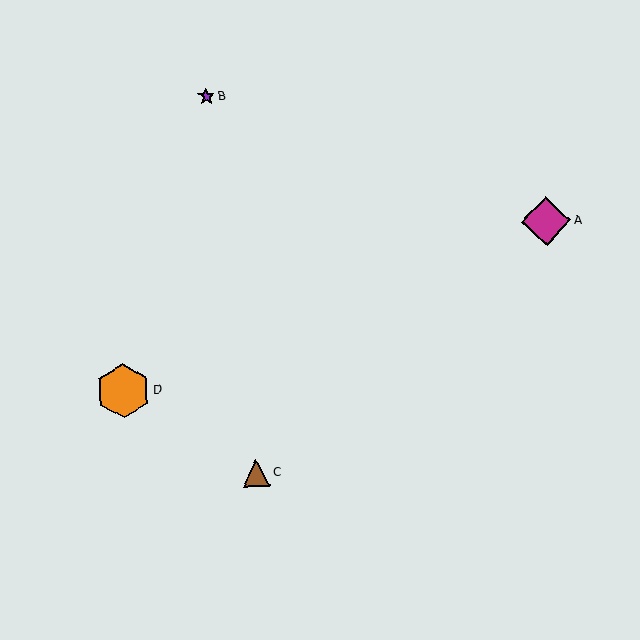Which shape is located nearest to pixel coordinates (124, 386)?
The orange hexagon (labeled D) at (123, 391) is nearest to that location.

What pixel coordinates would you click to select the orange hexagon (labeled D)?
Click at (123, 391) to select the orange hexagon D.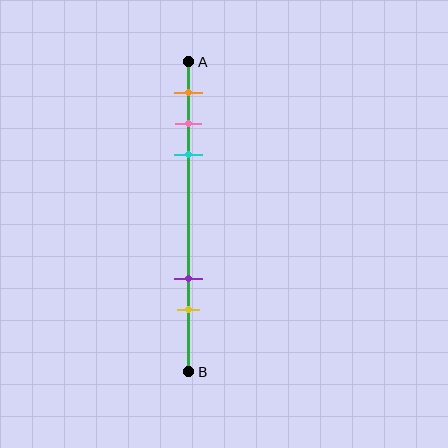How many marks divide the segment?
There are 5 marks dividing the segment.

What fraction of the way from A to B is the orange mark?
The orange mark is approximately 10% (0.1) of the way from A to B.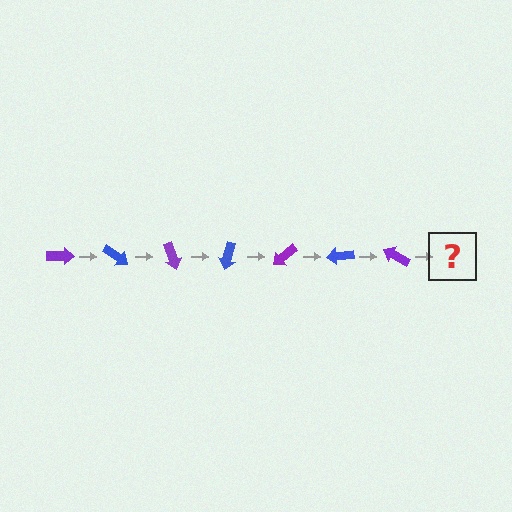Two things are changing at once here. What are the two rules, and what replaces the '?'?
The two rules are that it rotates 35 degrees each step and the color cycles through purple and blue. The '?' should be a blue arrow, rotated 245 degrees from the start.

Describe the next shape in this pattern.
It should be a blue arrow, rotated 245 degrees from the start.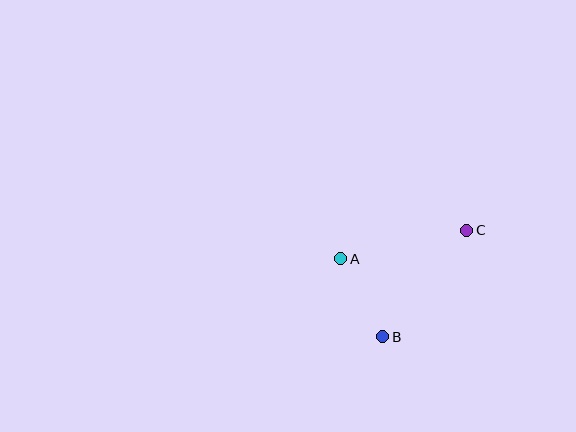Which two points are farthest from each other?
Points B and C are farthest from each other.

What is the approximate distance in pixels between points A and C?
The distance between A and C is approximately 129 pixels.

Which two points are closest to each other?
Points A and B are closest to each other.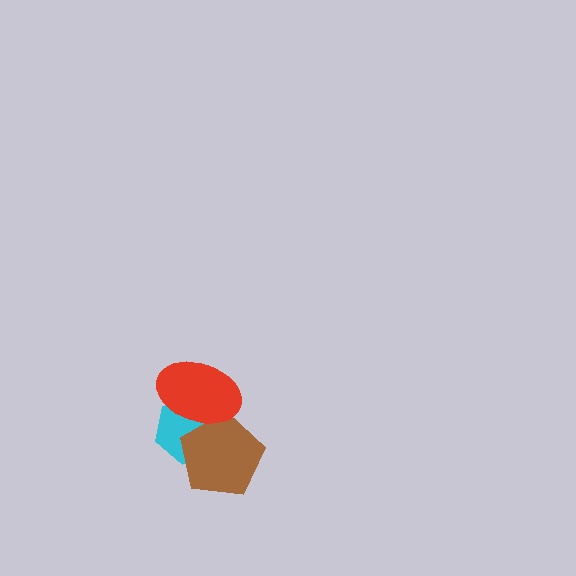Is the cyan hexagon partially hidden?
Yes, it is partially covered by another shape.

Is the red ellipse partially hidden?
No, no other shape covers it.